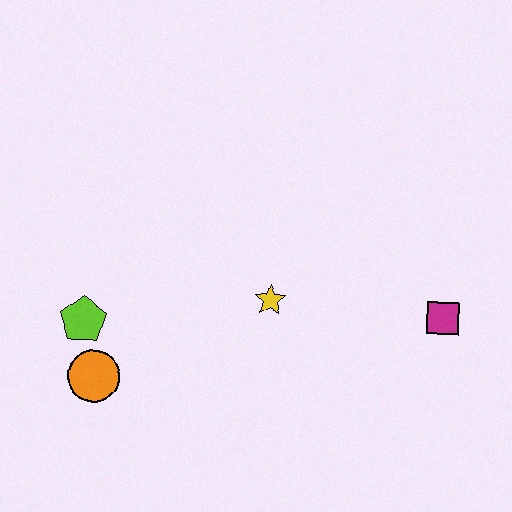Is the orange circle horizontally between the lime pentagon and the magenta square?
Yes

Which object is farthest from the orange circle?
The magenta square is farthest from the orange circle.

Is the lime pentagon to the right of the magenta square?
No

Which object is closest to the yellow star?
The magenta square is closest to the yellow star.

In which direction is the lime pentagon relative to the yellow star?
The lime pentagon is to the left of the yellow star.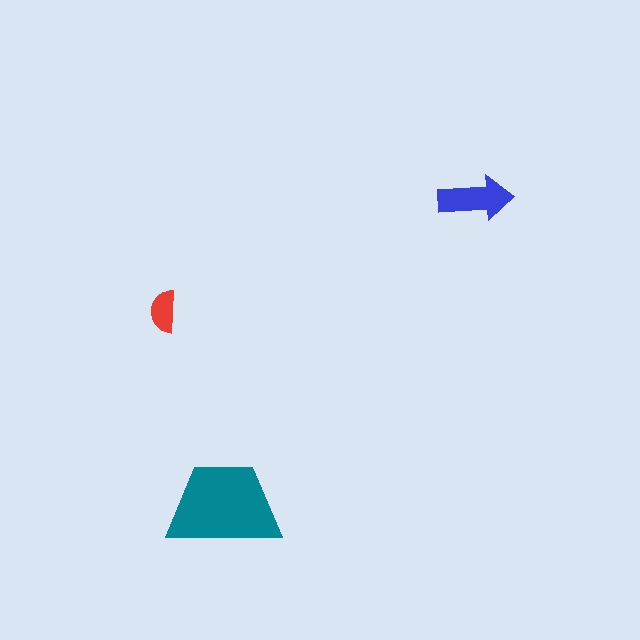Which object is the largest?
The teal trapezoid.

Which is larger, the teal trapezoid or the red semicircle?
The teal trapezoid.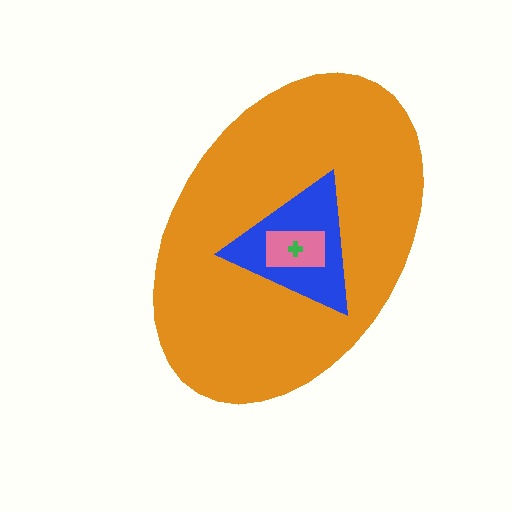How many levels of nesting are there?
4.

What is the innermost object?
The green cross.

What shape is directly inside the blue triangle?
The pink rectangle.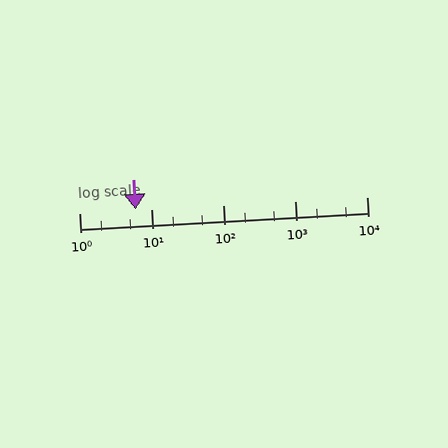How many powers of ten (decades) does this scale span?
The scale spans 4 decades, from 1 to 10000.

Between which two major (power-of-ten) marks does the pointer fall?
The pointer is between 1 and 10.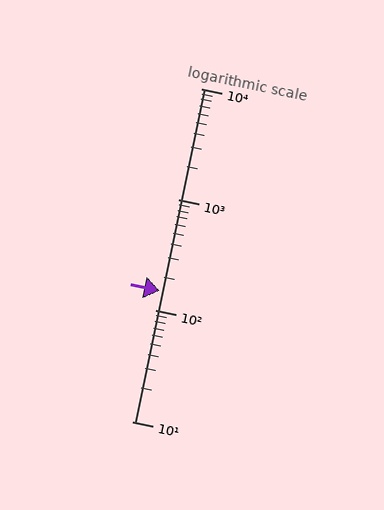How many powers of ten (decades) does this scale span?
The scale spans 3 decades, from 10 to 10000.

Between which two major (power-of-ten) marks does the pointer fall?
The pointer is between 100 and 1000.